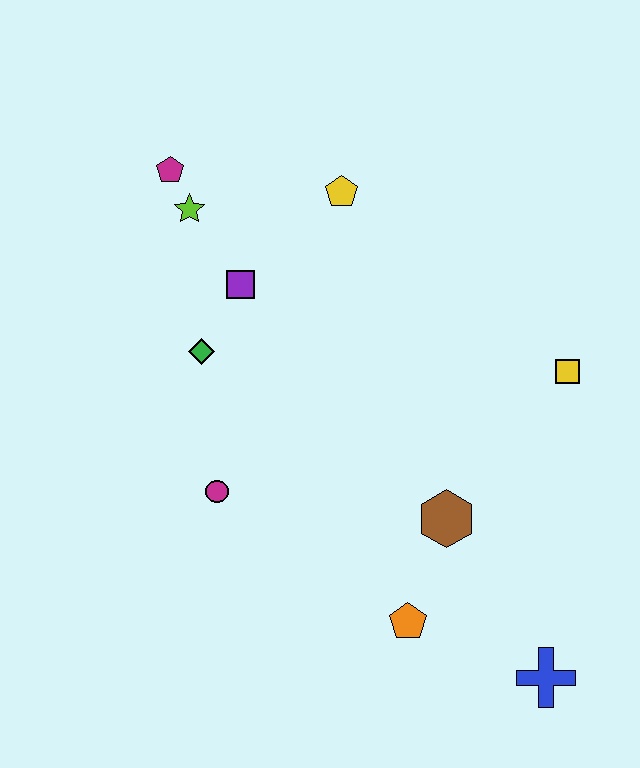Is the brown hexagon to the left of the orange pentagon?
No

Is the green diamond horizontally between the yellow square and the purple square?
No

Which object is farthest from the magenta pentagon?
The blue cross is farthest from the magenta pentagon.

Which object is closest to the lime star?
The magenta pentagon is closest to the lime star.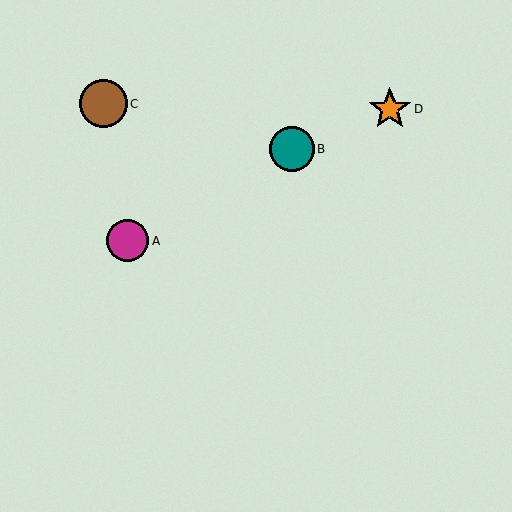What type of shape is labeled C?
Shape C is a brown circle.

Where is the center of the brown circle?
The center of the brown circle is at (104, 104).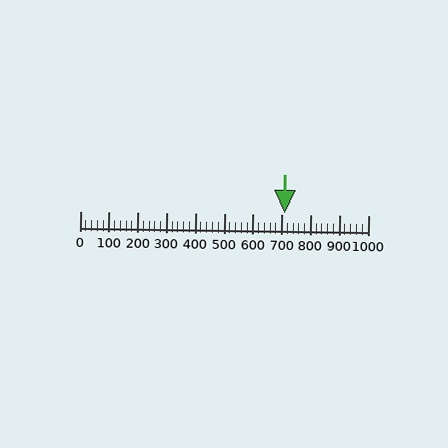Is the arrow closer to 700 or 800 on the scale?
The arrow is closer to 700.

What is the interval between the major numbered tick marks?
The major tick marks are spaced 100 units apart.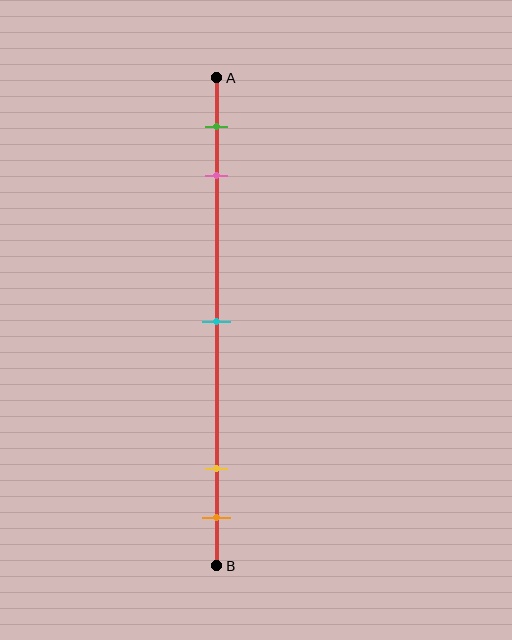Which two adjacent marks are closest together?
The yellow and orange marks are the closest adjacent pair.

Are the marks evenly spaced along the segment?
No, the marks are not evenly spaced.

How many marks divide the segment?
There are 5 marks dividing the segment.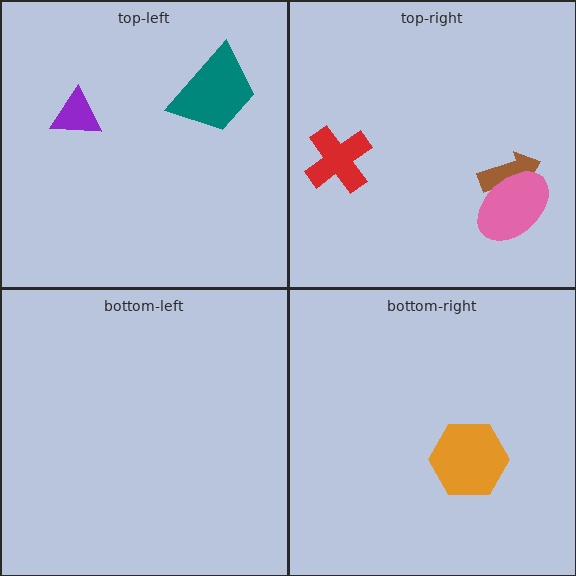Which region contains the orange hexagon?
The bottom-right region.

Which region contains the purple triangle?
The top-left region.